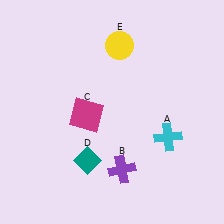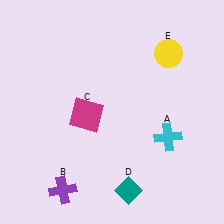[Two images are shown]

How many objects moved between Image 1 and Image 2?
3 objects moved between the two images.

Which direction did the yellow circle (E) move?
The yellow circle (E) moved right.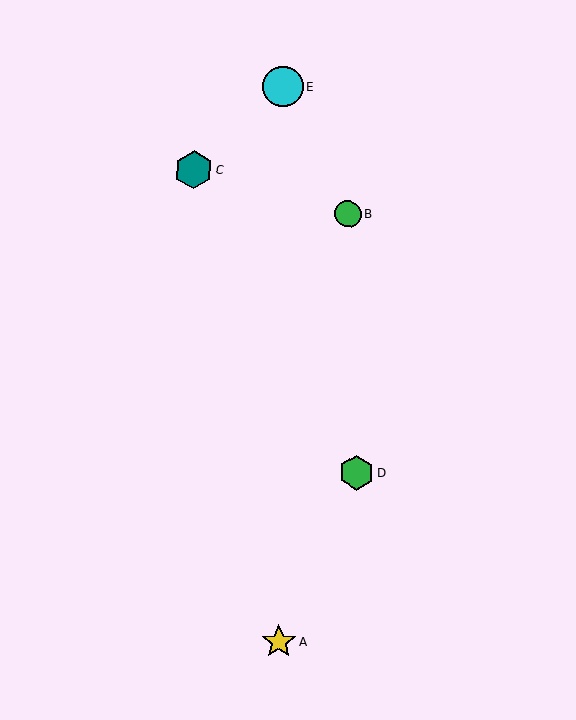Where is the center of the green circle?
The center of the green circle is at (348, 214).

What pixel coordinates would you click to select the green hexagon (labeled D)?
Click at (356, 473) to select the green hexagon D.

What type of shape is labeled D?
Shape D is a green hexagon.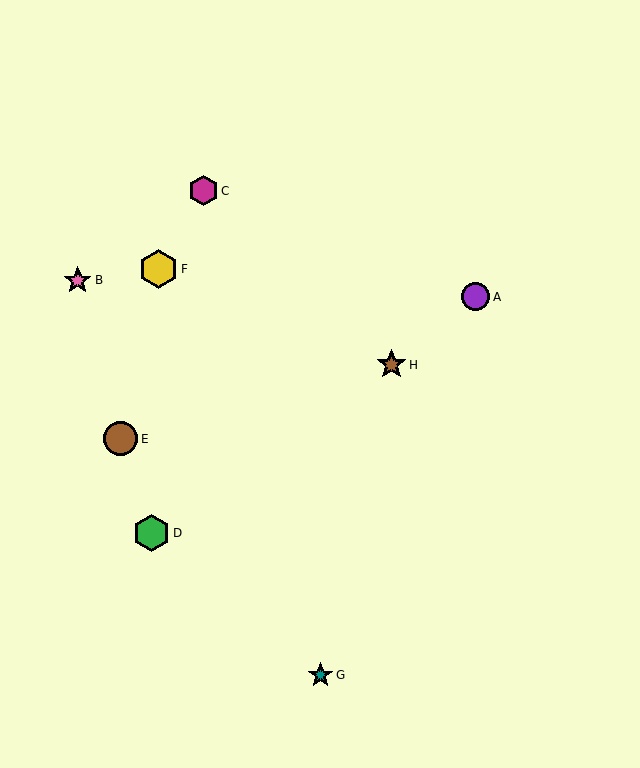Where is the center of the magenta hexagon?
The center of the magenta hexagon is at (203, 191).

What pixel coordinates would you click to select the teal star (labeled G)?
Click at (320, 675) to select the teal star G.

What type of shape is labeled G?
Shape G is a teal star.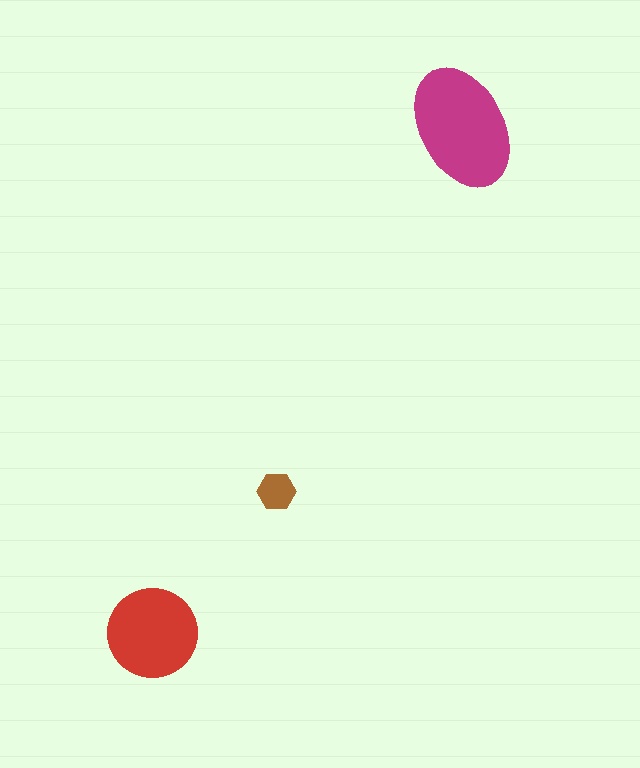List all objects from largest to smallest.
The magenta ellipse, the red circle, the brown hexagon.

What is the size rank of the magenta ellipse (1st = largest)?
1st.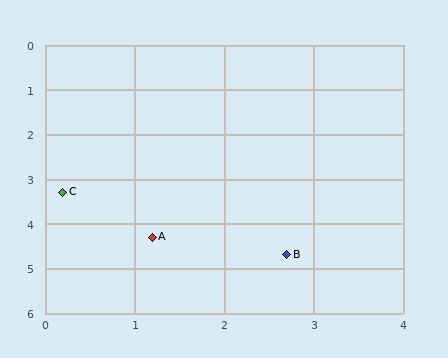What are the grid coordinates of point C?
Point C is at approximately (0.2, 3.3).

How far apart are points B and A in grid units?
Points B and A are about 1.6 grid units apart.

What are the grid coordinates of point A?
Point A is at approximately (1.2, 4.3).